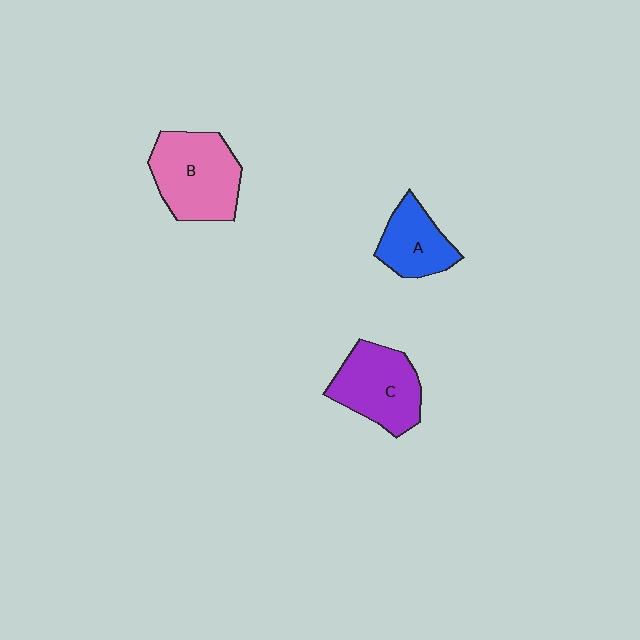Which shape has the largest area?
Shape B (pink).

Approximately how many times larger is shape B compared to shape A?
Approximately 1.6 times.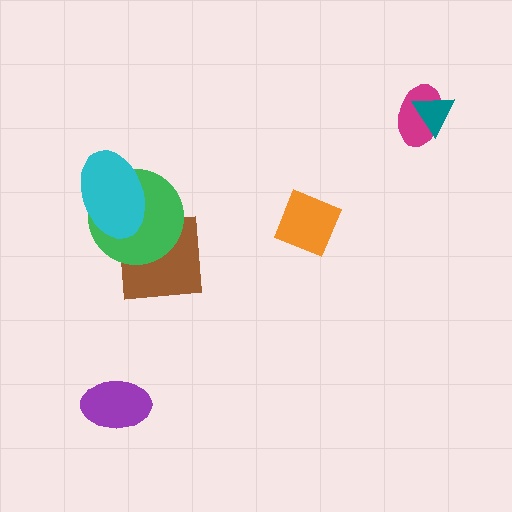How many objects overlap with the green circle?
2 objects overlap with the green circle.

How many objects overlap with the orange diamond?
0 objects overlap with the orange diamond.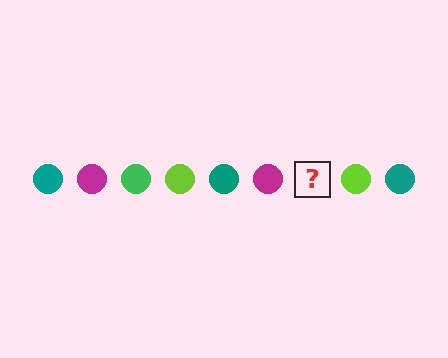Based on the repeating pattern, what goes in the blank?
The blank should be a green circle.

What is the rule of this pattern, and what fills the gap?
The rule is that the pattern cycles through teal, magenta, green, lime circles. The gap should be filled with a green circle.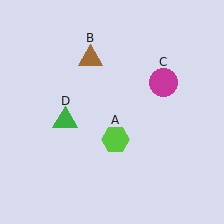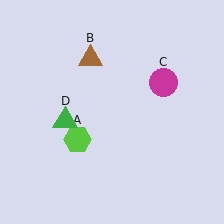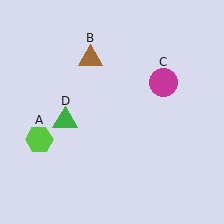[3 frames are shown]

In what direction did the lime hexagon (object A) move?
The lime hexagon (object A) moved left.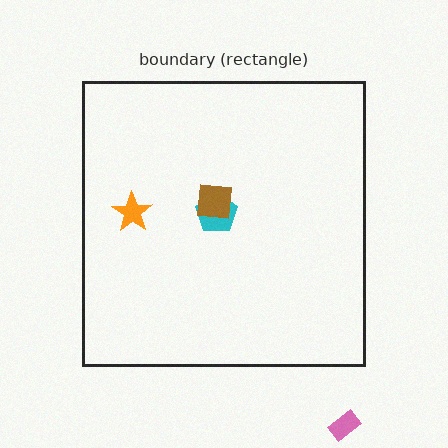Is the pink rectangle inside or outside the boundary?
Outside.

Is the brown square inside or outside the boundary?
Inside.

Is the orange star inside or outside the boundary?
Inside.